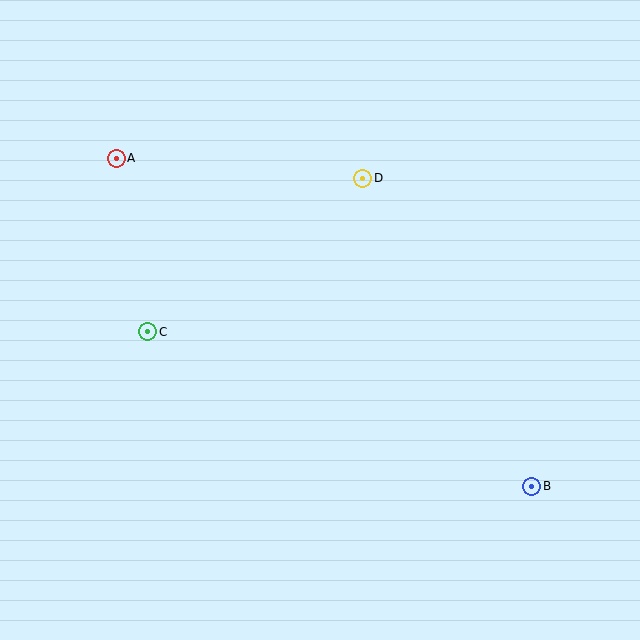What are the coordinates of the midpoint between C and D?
The midpoint between C and D is at (255, 255).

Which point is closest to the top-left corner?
Point A is closest to the top-left corner.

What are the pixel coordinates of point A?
Point A is at (116, 158).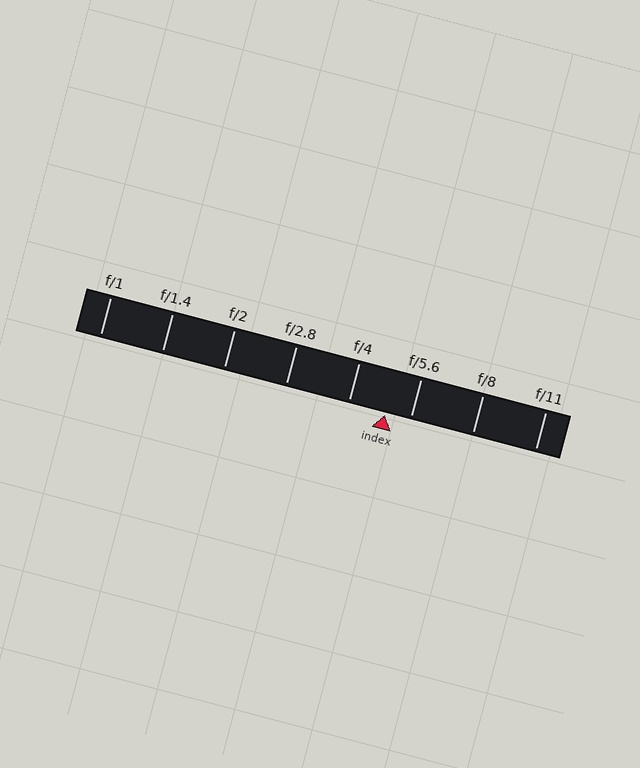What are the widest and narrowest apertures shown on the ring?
The widest aperture shown is f/1 and the narrowest is f/11.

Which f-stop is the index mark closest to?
The index mark is closest to f/5.6.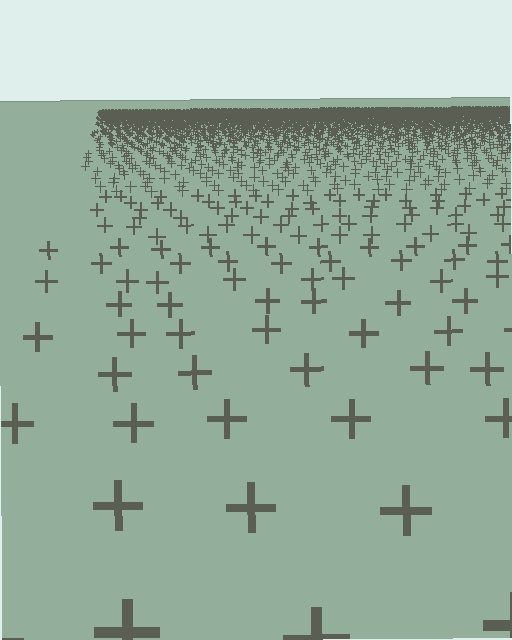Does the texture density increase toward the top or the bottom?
Density increases toward the top.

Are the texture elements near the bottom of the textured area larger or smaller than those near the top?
Larger. Near the bottom, elements are closer to the viewer and appear at a bigger on-screen size.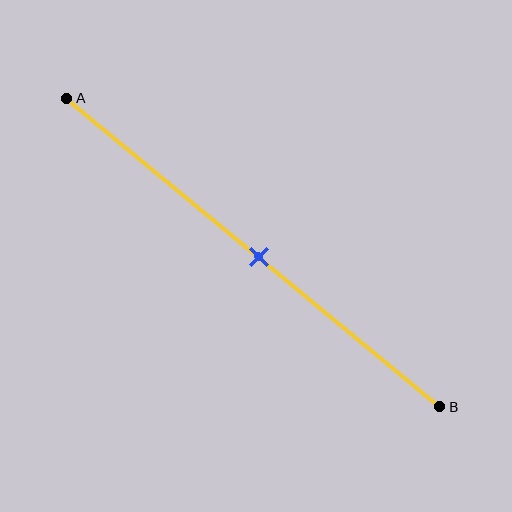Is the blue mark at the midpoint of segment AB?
Yes, the mark is approximately at the midpoint.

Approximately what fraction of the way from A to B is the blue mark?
The blue mark is approximately 50% of the way from A to B.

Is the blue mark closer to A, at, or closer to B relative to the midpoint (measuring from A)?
The blue mark is approximately at the midpoint of segment AB.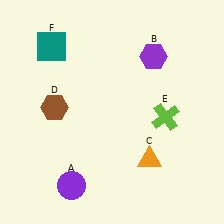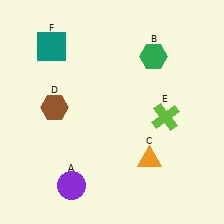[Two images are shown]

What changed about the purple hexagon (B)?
In Image 1, B is purple. In Image 2, it changed to green.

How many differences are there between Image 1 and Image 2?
There is 1 difference between the two images.